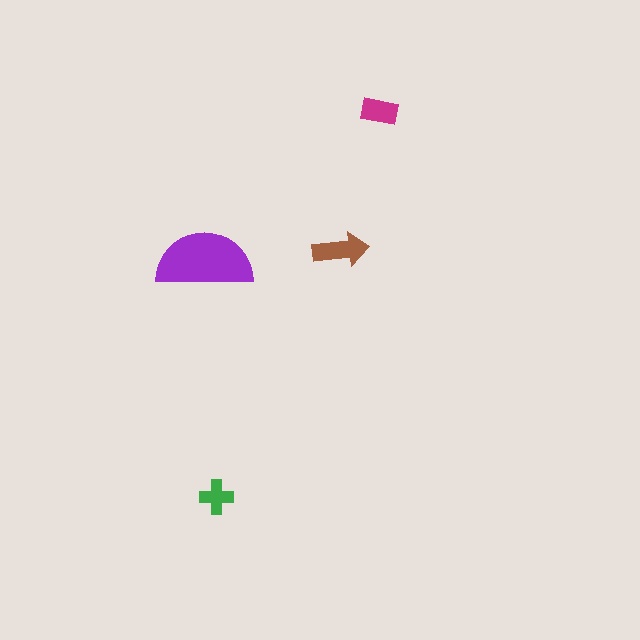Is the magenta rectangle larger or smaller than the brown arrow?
Smaller.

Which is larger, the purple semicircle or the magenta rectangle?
The purple semicircle.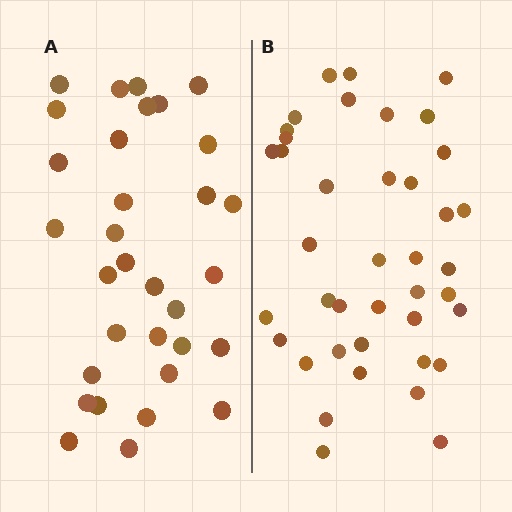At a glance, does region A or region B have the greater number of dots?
Region B (the right region) has more dots.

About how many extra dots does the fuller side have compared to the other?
Region B has roughly 8 or so more dots than region A.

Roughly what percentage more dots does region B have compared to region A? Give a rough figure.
About 25% more.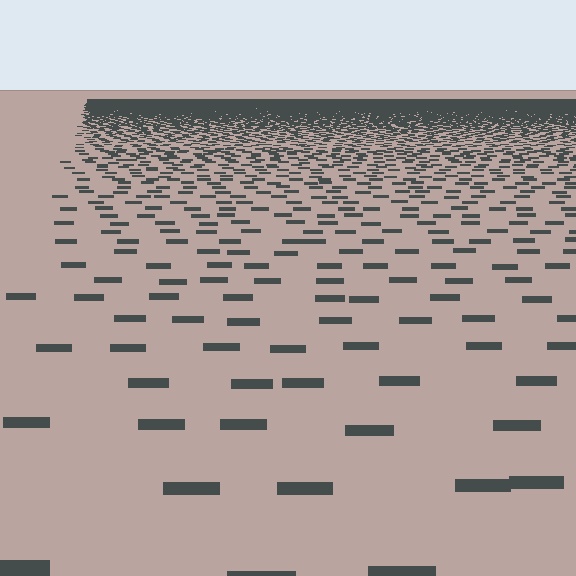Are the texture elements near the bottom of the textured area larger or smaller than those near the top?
Larger. Near the bottom, elements are closer to the viewer and appear at a bigger on-screen size.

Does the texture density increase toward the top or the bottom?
Density increases toward the top.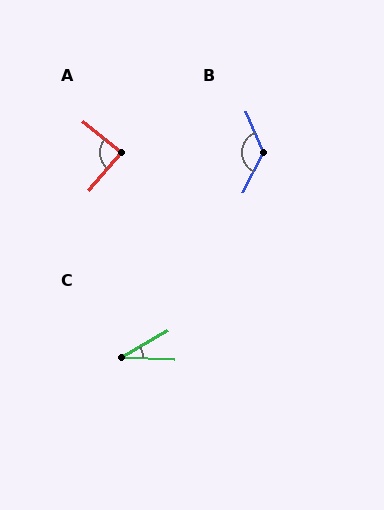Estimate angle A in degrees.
Approximately 89 degrees.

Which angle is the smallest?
C, at approximately 32 degrees.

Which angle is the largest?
B, at approximately 130 degrees.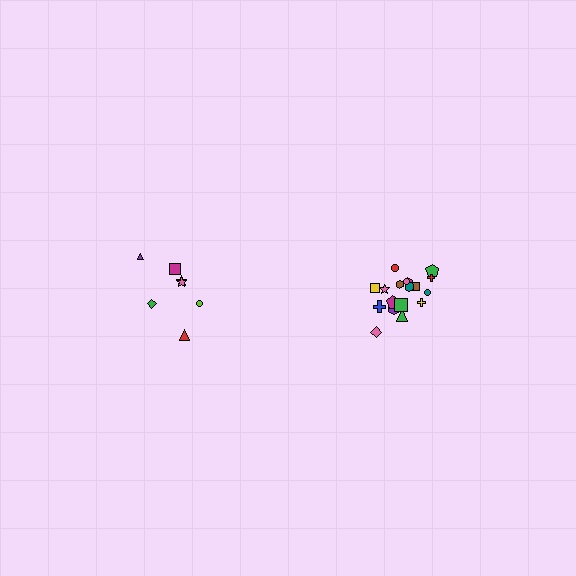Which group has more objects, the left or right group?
The right group.